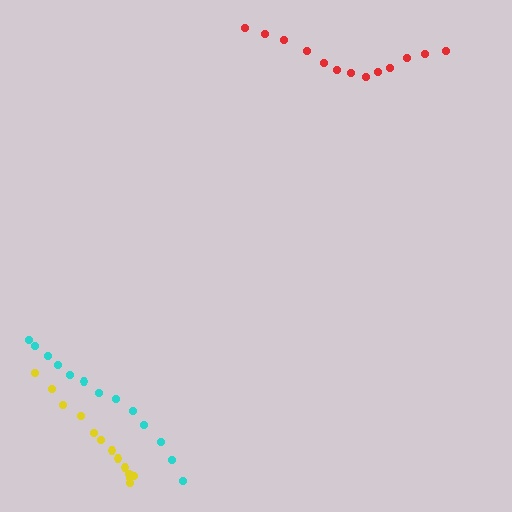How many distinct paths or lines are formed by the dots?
There are 3 distinct paths.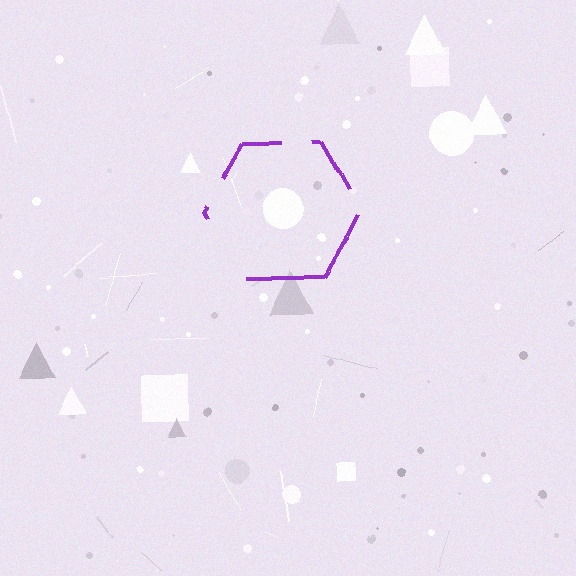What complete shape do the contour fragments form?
The contour fragments form a hexagon.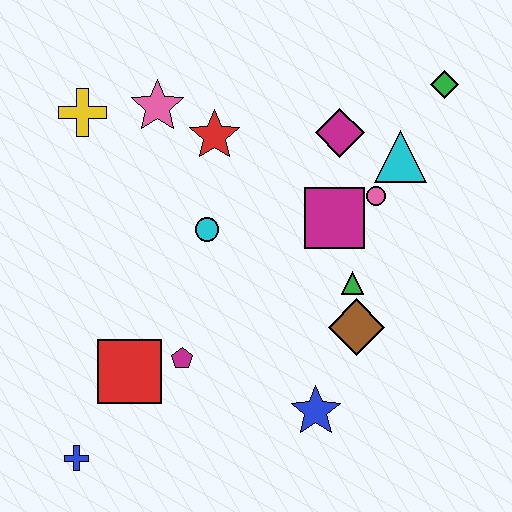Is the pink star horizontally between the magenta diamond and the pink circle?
No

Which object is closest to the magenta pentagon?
The red square is closest to the magenta pentagon.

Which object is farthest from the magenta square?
The blue cross is farthest from the magenta square.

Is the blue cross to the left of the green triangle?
Yes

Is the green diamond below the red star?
No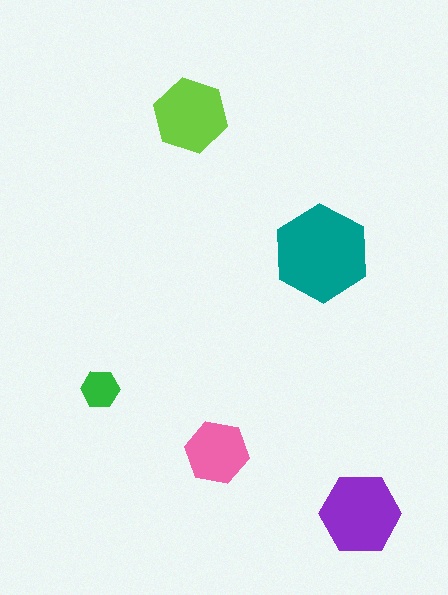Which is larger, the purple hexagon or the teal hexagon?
The teal one.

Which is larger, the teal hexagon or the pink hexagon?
The teal one.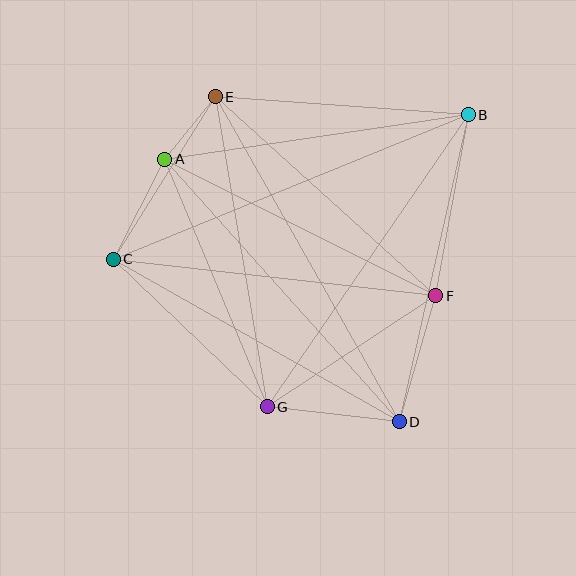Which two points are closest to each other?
Points A and E are closest to each other.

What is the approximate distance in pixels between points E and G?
The distance between E and G is approximately 315 pixels.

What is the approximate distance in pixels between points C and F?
The distance between C and F is approximately 325 pixels.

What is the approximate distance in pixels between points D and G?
The distance between D and G is approximately 132 pixels.